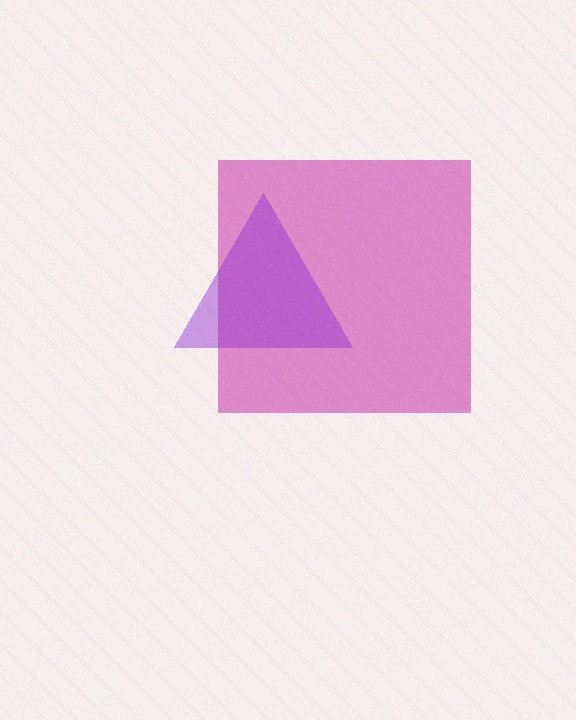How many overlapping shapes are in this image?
There are 2 overlapping shapes in the image.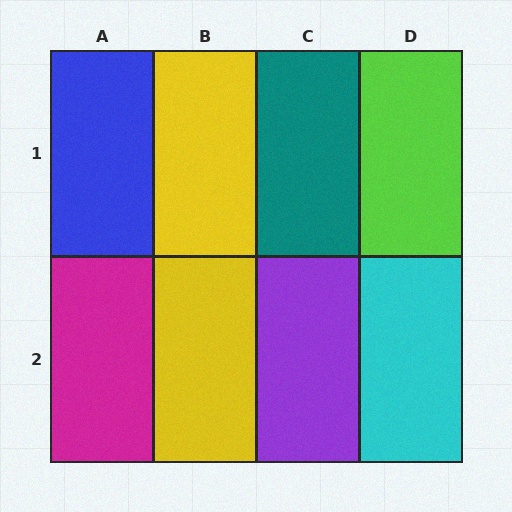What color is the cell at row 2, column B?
Yellow.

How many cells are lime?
1 cell is lime.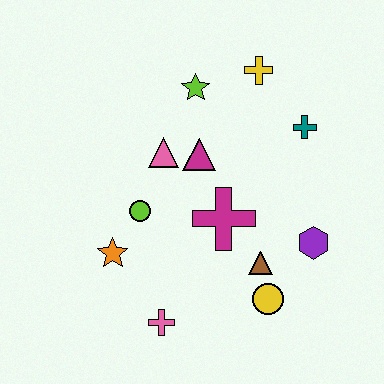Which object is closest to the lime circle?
The orange star is closest to the lime circle.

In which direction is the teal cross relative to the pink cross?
The teal cross is above the pink cross.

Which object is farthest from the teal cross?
The pink cross is farthest from the teal cross.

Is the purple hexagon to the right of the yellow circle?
Yes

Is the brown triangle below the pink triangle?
Yes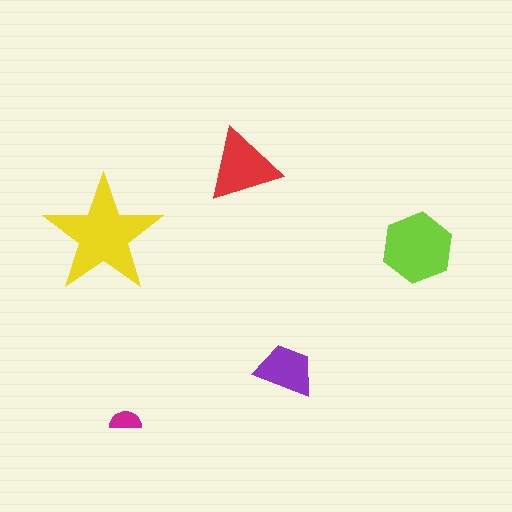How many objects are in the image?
There are 5 objects in the image.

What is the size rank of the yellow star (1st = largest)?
1st.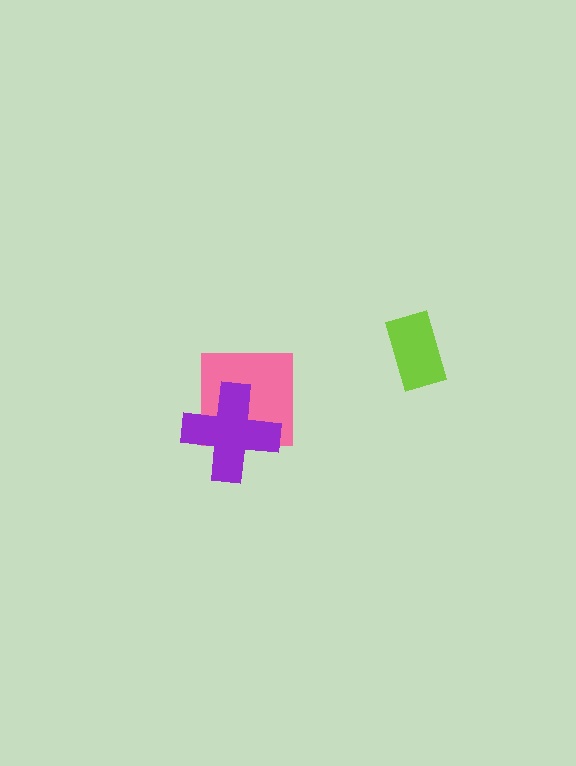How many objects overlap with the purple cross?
1 object overlaps with the purple cross.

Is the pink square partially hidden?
Yes, it is partially covered by another shape.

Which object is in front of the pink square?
The purple cross is in front of the pink square.